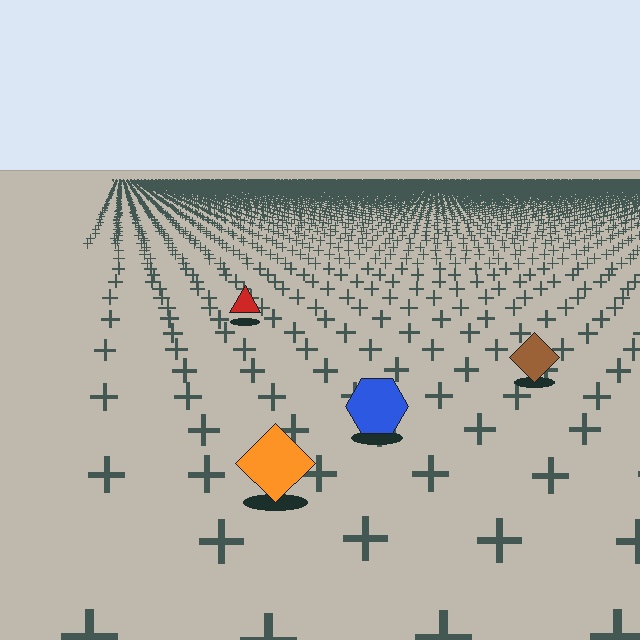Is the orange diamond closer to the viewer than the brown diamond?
Yes. The orange diamond is closer — you can tell from the texture gradient: the ground texture is coarser near it.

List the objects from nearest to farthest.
From nearest to farthest: the orange diamond, the blue hexagon, the brown diamond, the red triangle.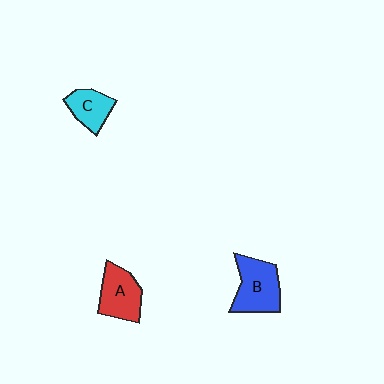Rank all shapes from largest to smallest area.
From largest to smallest: B (blue), A (red), C (cyan).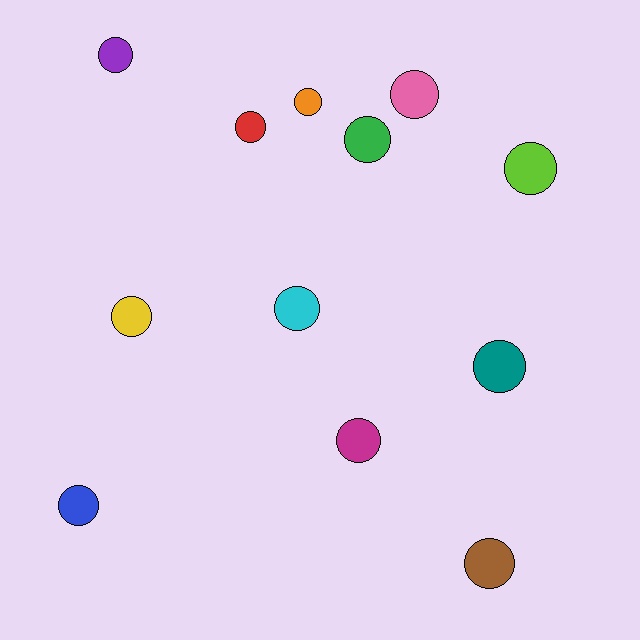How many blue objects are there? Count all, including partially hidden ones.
There is 1 blue object.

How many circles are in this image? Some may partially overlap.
There are 12 circles.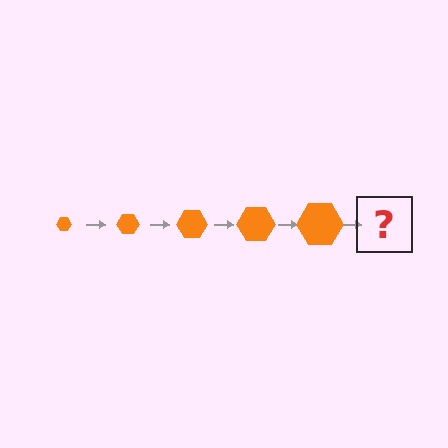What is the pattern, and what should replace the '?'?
The pattern is that the hexagon gets progressively larger each step. The '?' should be an orange hexagon, larger than the previous one.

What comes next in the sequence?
The next element should be an orange hexagon, larger than the previous one.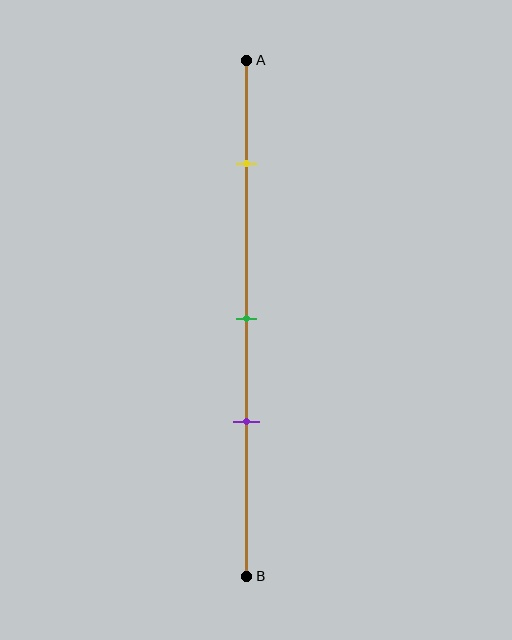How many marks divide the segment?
There are 3 marks dividing the segment.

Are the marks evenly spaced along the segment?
No, the marks are not evenly spaced.